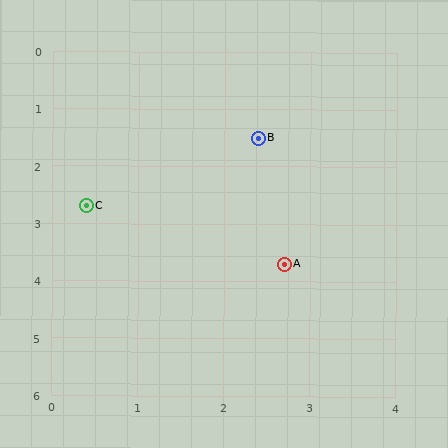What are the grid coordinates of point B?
Point B is at approximately (2.4, 1.5).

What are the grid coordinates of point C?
Point C is at approximately (0.4, 2.7).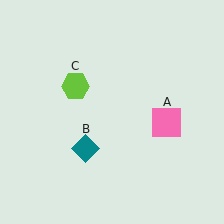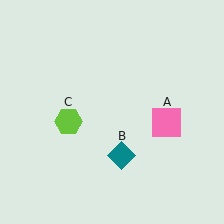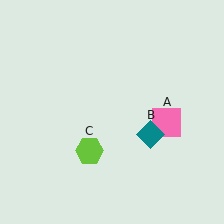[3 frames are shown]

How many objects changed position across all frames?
2 objects changed position: teal diamond (object B), lime hexagon (object C).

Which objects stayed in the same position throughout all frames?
Pink square (object A) remained stationary.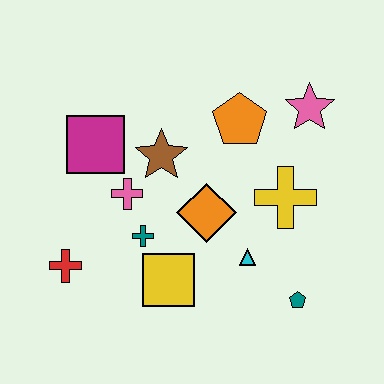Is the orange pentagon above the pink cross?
Yes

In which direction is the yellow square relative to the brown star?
The yellow square is below the brown star.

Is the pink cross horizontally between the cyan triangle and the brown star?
No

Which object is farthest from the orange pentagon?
The red cross is farthest from the orange pentagon.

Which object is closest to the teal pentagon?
The cyan triangle is closest to the teal pentagon.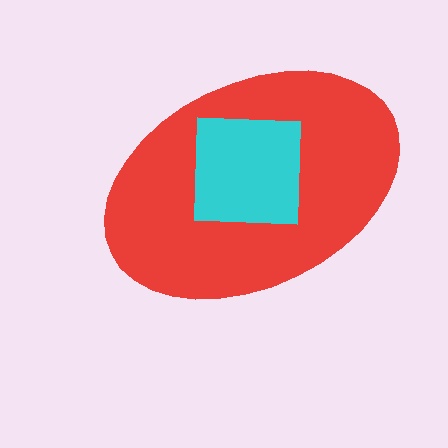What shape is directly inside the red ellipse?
The cyan square.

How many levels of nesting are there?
2.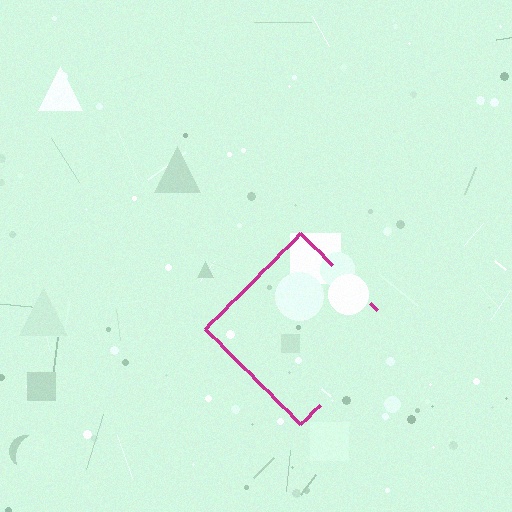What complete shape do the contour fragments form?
The contour fragments form a diamond.